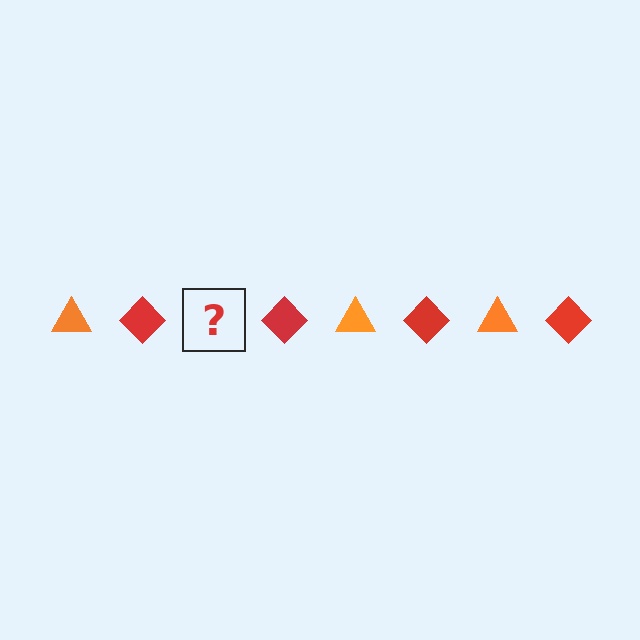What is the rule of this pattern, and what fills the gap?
The rule is that the pattern alternates between orange triangle and red diamond. The gap should be filled with an orange triangle.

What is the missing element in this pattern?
The missing element is an orange triangle.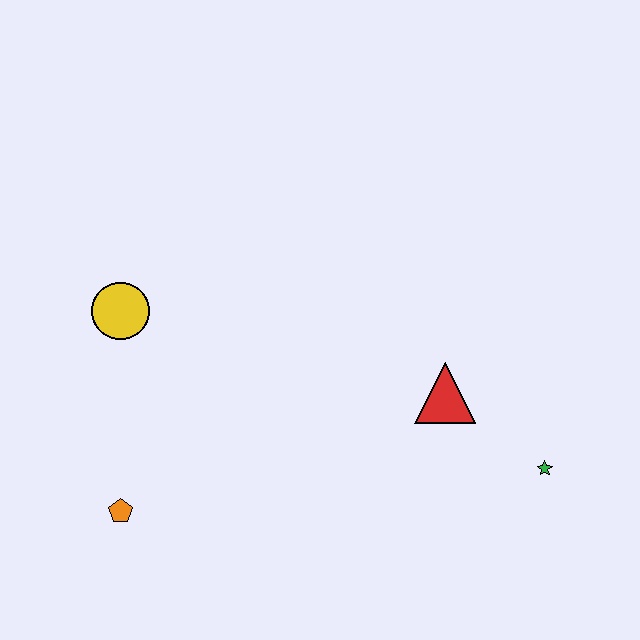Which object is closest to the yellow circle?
The orange pentagon is closest to the yellow circle.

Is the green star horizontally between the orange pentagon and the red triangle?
No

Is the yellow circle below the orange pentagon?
No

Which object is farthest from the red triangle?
The orange pentagon is farthest from the red triangle.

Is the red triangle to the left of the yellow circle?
No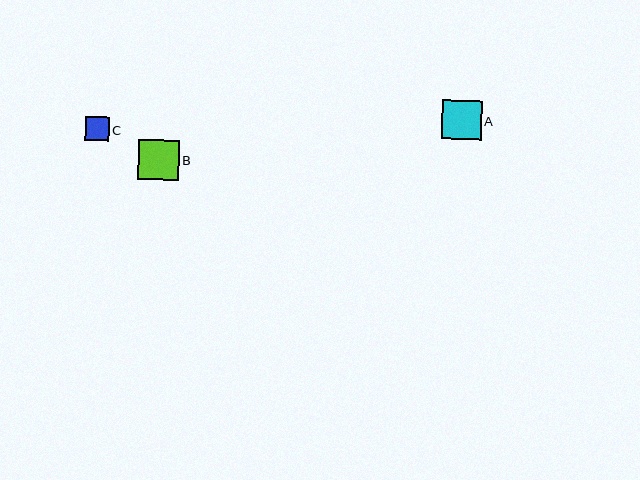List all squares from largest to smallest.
From largest to smallest: B, A, C.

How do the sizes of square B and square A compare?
Square B and square A are approximately the same size.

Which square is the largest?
Square B is the largest with a size of approximately 40 pixels.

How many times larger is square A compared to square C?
Square A is approximately 1.7 times the size of square C.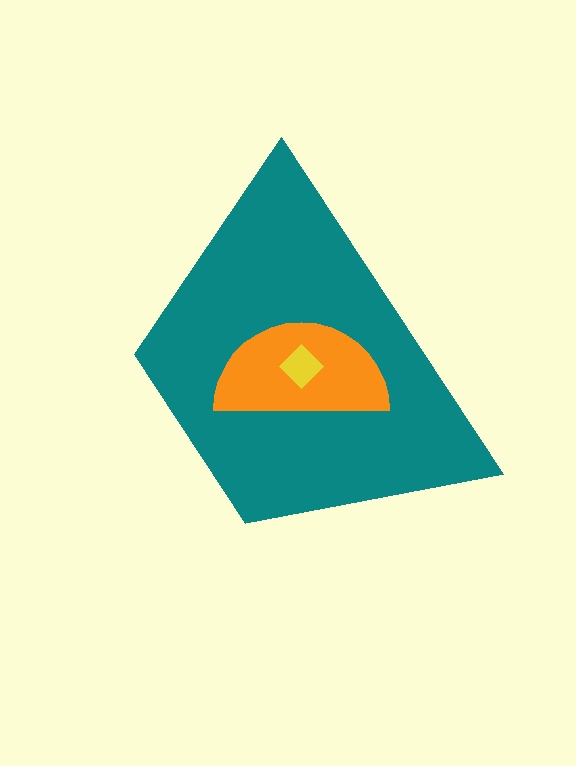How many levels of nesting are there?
3.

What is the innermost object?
The yellow diamond.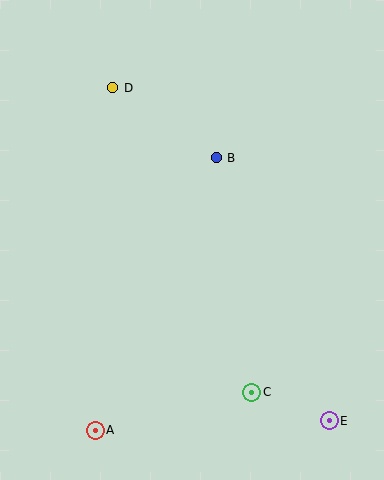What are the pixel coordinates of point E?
Point E is at (329, 421).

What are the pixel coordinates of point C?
Point C is at (252, 392).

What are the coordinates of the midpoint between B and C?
The midpoint between B and C is at (234, 275).